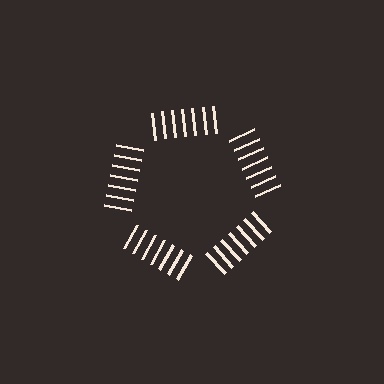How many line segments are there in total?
35 — 7 along each of the 5 edges.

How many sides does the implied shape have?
5 sides — the line-ends trace a pentagon.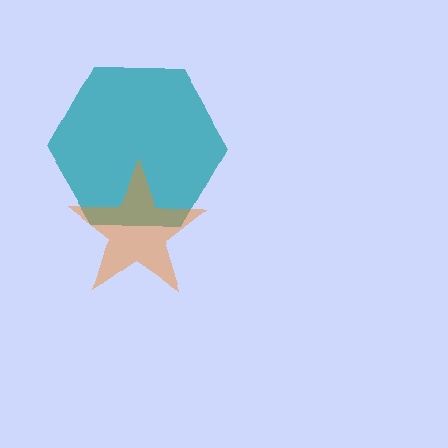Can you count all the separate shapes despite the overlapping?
Yes, there are 2 separate shapes.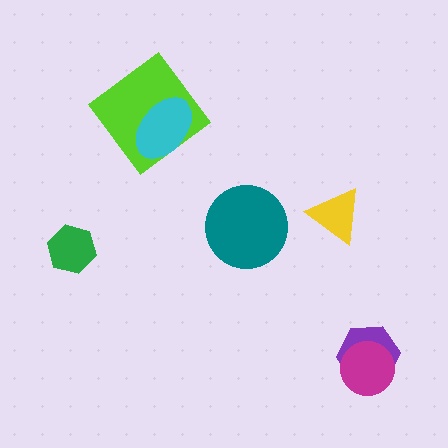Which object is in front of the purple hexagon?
The magenta circle is in front of the purple hexagon.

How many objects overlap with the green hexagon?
0 objects overlap with the green hexagon.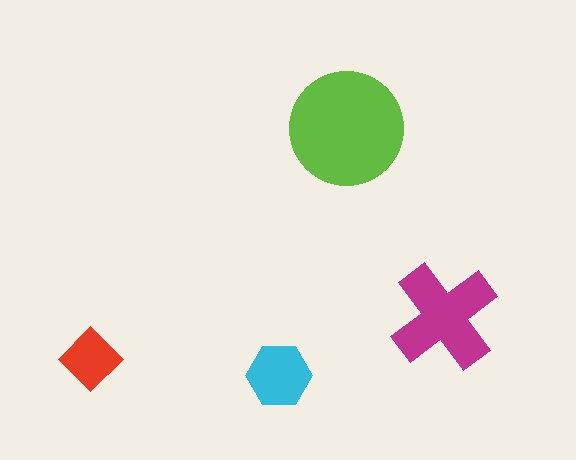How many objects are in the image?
There are 4 objects in the image.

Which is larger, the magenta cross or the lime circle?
The lime circle.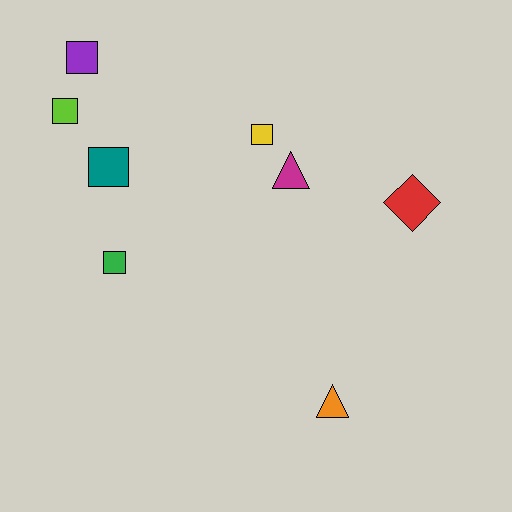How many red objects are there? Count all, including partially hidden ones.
There is 1 red object.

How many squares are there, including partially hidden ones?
There are 5 squares.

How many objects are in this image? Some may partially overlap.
There are 8 objects.